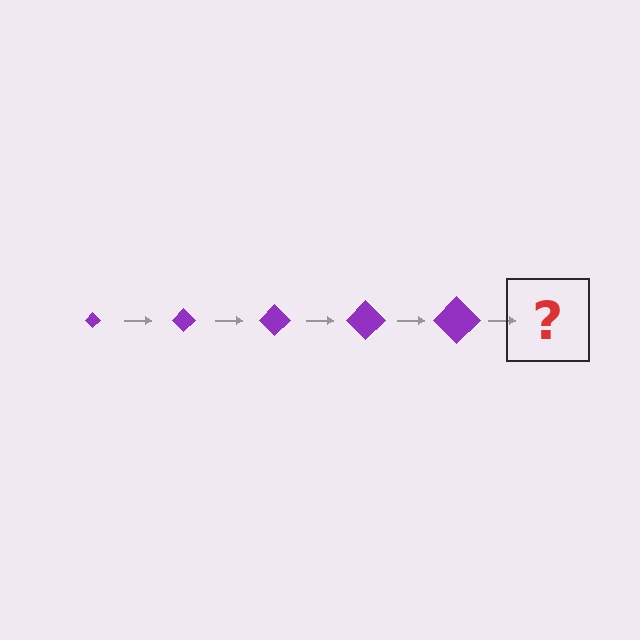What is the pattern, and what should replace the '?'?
The pattern is that the diamond gets progressively larger each step. The '?' should be a purple diamond, larger than the previous one.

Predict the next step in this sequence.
The next step is a purple diamond, larger than the previous one.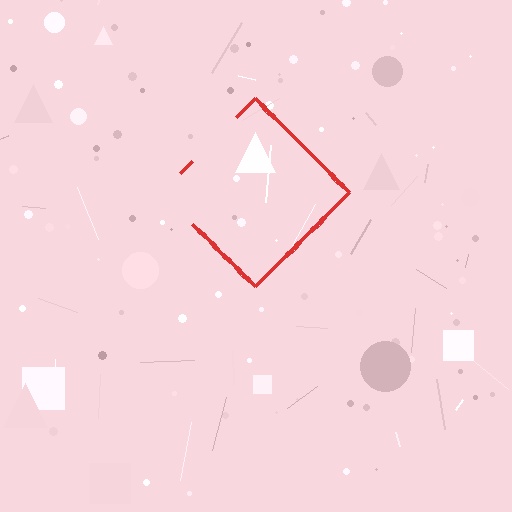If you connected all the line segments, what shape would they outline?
They would outline a diamond.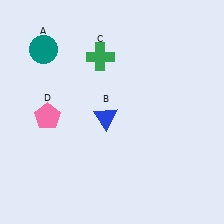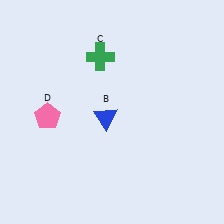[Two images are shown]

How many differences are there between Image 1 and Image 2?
There is 1 difference between the two images.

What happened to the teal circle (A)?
The teal circle (A) was removed in Image 2. It was in the top-left area of Image 1.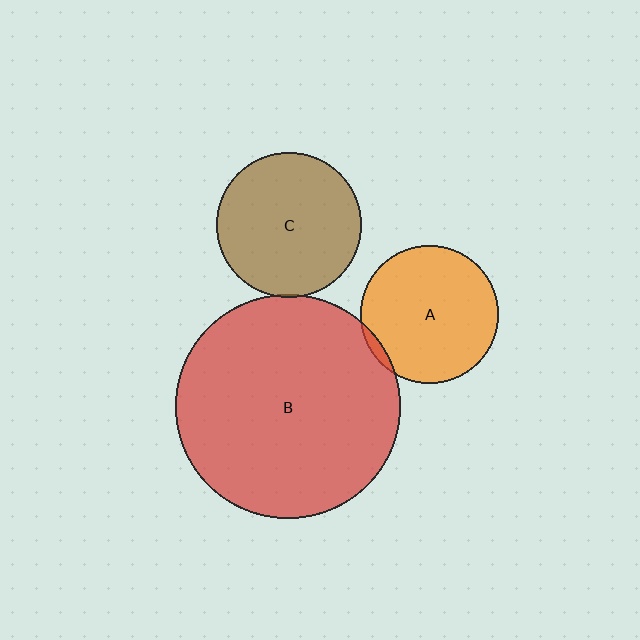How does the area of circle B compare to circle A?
Approximately 2.6 times.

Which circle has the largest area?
Circle B (red).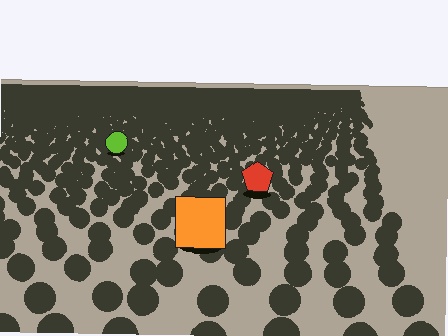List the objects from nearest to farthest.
From nearest to farthest: the orange square, the red pentagon, the lime circle.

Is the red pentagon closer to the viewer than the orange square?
No. The orange square is closer — you can tell from the texture gradient: the ground texture is coarser near it.